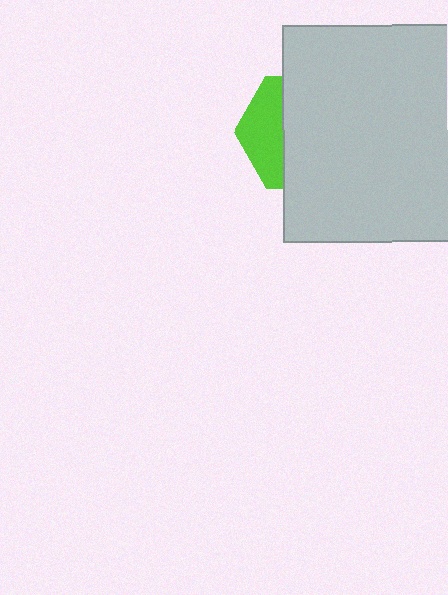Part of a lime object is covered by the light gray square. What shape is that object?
It is a hexagon.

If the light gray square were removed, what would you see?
You would see the complete lime hexagon.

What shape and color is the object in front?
The object in front is a light gray square.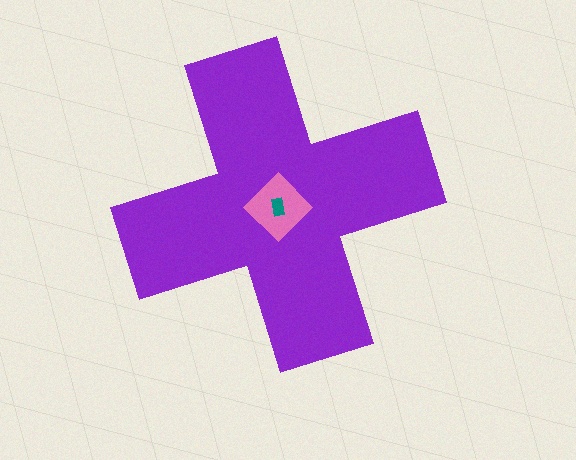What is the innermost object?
The teal rectangle.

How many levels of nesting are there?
3.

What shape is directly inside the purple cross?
The pink diamond.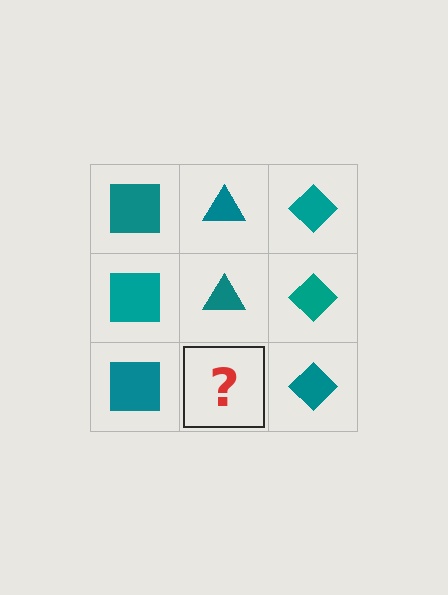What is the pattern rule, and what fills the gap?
The rule is that each column has a consistent shape. The gap should be filled with a teal triangle.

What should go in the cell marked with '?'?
The missing cell should contain a teal triangle.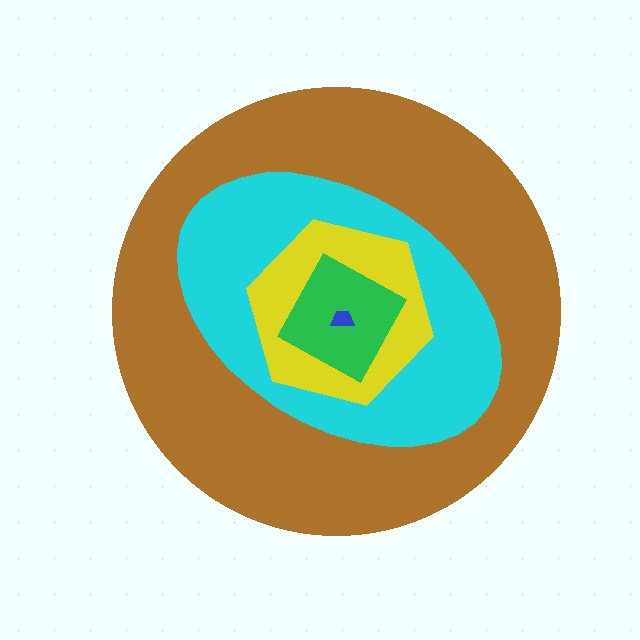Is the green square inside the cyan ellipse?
Yes.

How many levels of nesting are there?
5.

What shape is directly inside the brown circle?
The cyan ellipse.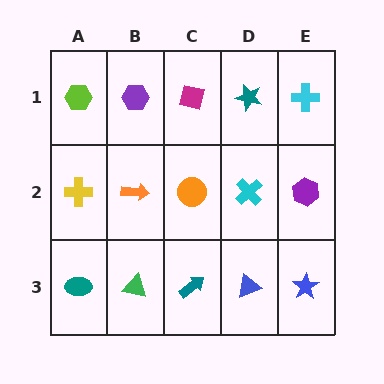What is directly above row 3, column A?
A yellow cross.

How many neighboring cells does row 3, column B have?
3.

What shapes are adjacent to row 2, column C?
A magenta square (row 1, column C), a teal arrow (row 3, column C), an orange arrow (row 2, column B), a cyan cross (row 2, column D).